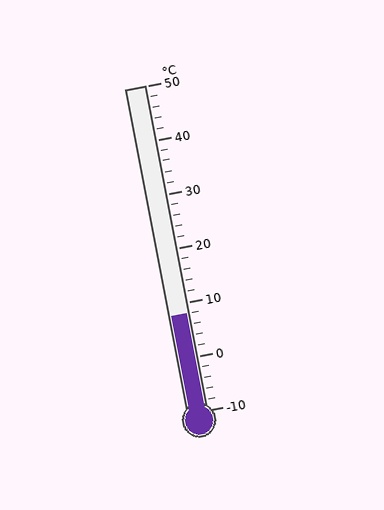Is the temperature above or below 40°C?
The temperature is below 40°C.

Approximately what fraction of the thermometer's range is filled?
The thermometer is filled to approximately 30% of its range.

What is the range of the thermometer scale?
The thermometer scale ranges from -10°C to 50°C.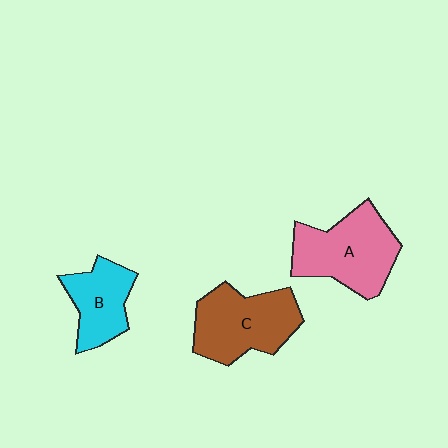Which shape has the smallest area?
Shape B (cyan).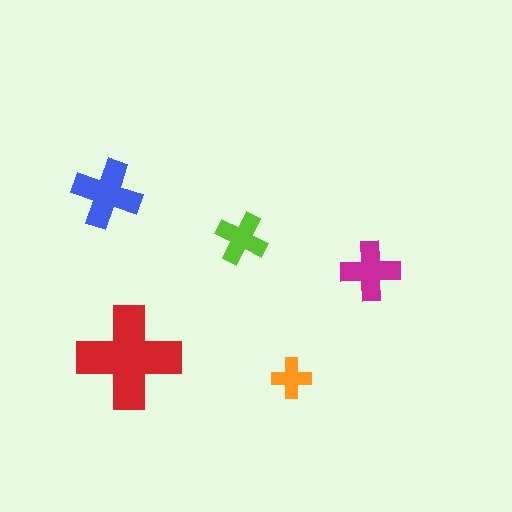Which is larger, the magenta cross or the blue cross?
The blue one.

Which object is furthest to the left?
The blue cross is leftmost.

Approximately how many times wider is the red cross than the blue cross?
About 1.5 times wider.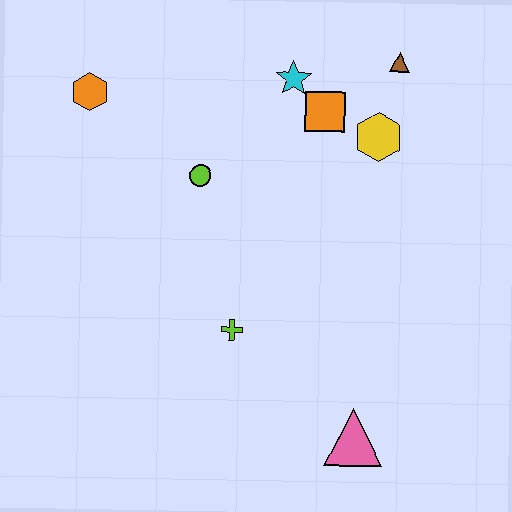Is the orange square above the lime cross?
Yes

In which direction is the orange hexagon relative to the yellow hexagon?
The orange hexagon is to the left of the yellow hexagon.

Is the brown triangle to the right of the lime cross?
Yes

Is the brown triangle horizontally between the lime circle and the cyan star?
No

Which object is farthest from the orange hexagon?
The pink triangle is farthest from the orange hexagon.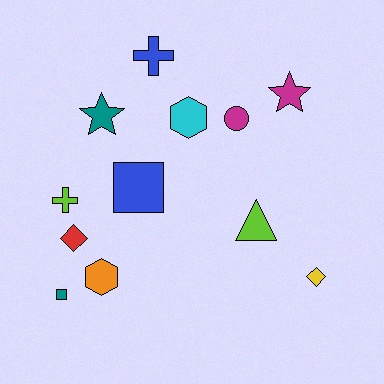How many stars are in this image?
There are 2 stars.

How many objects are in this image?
There are 12 objects.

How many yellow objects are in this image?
There is 1 yellow object.